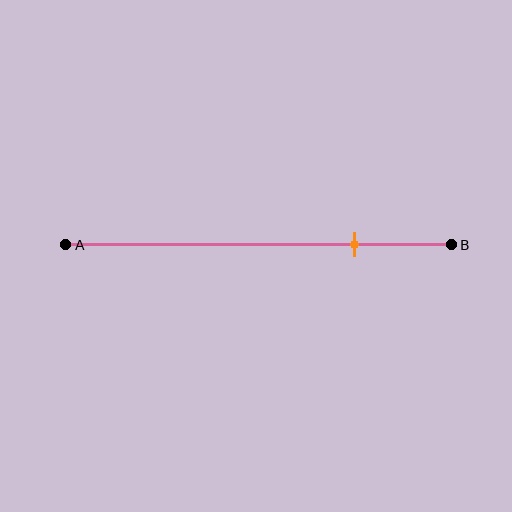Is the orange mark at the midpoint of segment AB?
No, the mark is at about 75% from A, not at the 50% midpoint.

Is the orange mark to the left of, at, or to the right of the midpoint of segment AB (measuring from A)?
The orange mark is to the right of the midpoint of segment AB.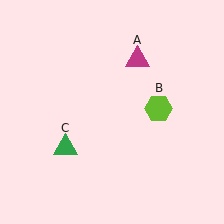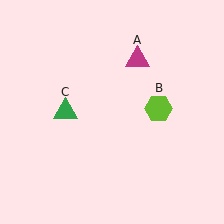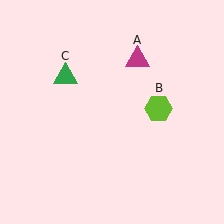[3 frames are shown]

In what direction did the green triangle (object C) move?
The green triangle (object C) moved up.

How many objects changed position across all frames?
1 object changed position: green triangle (object C).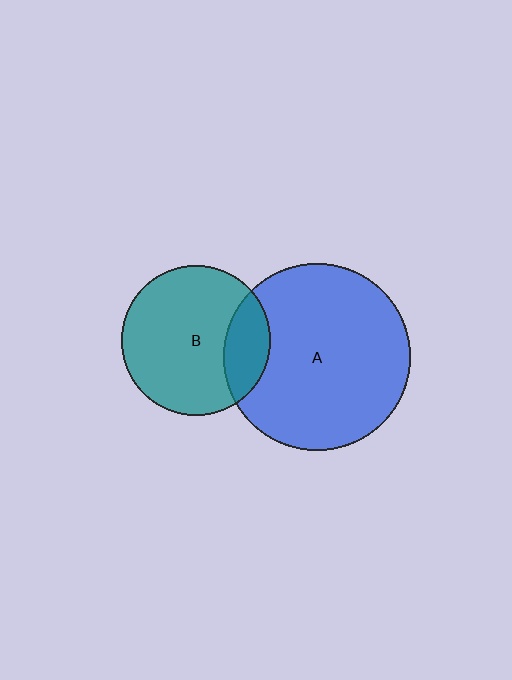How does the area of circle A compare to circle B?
Approximately 1.6 times.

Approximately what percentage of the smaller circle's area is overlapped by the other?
Approximately 20%.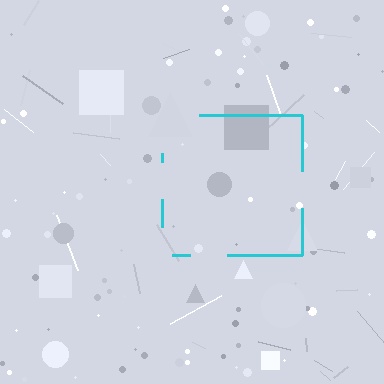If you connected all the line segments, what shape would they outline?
They would outline a square.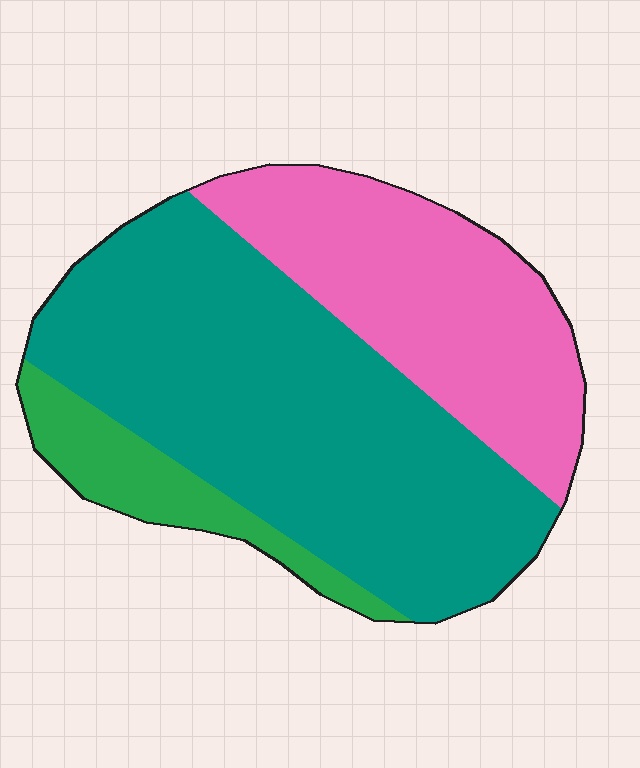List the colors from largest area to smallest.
From largest to smallest: teal, pink, green.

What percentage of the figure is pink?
Pink takes up about one third (1/3) of the figure.